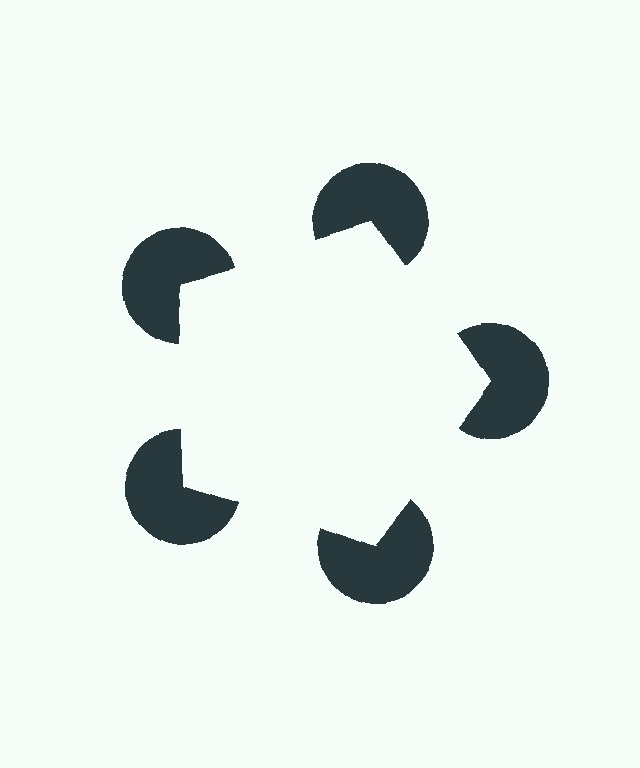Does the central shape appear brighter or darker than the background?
It typically appears slightly brighter than the background, even though no actual brightness change is drawn.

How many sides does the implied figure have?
5 sides.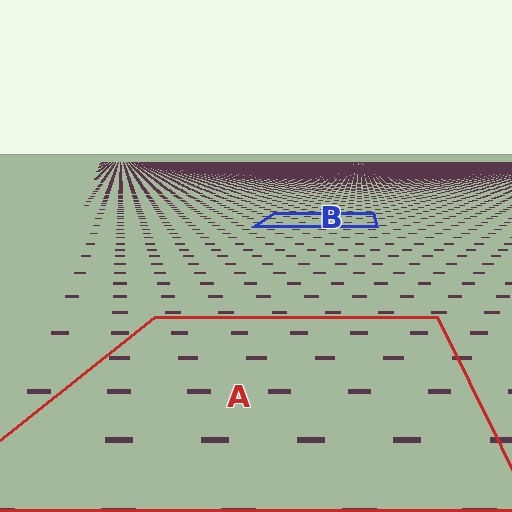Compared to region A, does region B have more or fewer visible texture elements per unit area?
Region B has more texture elements per unit area — they are packed more densely because it is farther away.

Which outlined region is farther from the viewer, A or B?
Region B is farther from the viewer — the texture elements inside it appear smaller and more densely packed.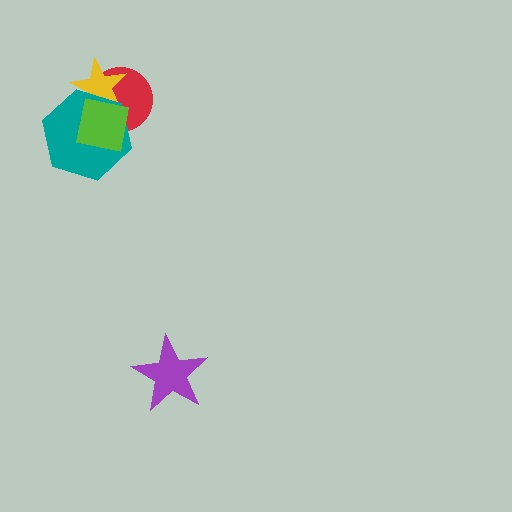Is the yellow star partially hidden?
Yes, it is partially covered by another shape.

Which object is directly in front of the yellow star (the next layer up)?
The teal hexagon is directly in front of the yellow star.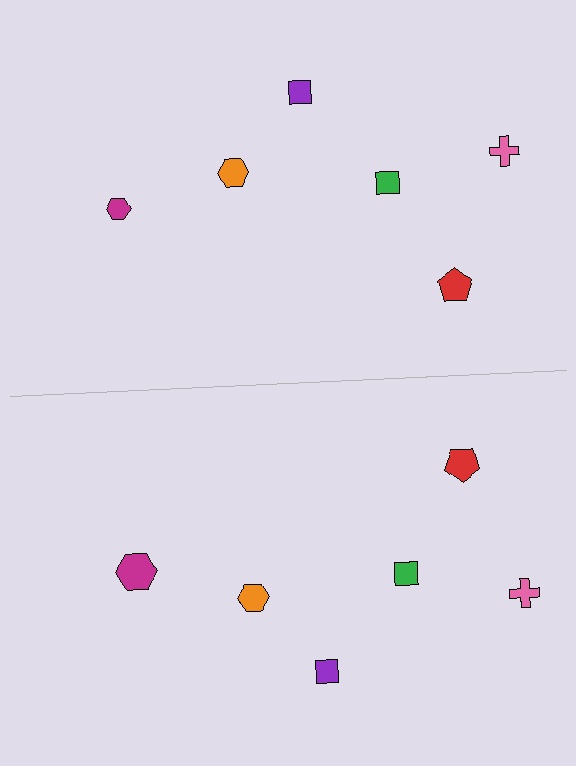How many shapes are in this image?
There are 12 shapes in this image.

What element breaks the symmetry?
The magenta hexagon on the bottom side has a different size than its mirror counterpart.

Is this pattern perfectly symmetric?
No, the pattern is not perfectly symmetric. The magenta hexagon on the bottom side has a different size than its mirror counterpart.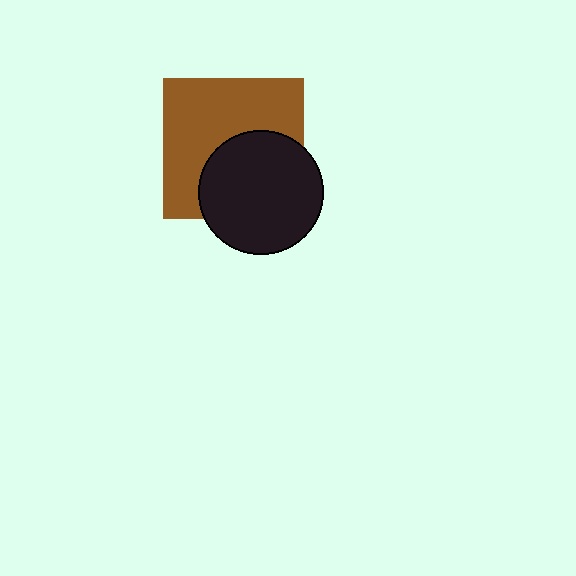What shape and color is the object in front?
The object in front is a black circle.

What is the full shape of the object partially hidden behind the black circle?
The partially hidden object is a brown square.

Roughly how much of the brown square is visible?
About half of it is visible (roughly 58%).